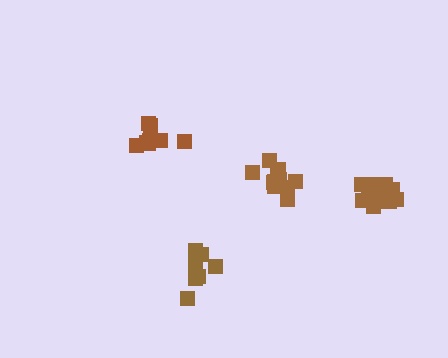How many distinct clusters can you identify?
There are 4 distinct clusters.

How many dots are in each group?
Group 1: 12 dots, Group 2: 8 dots, Group 3: 7 dots, Group 4: 12 dots (39 total).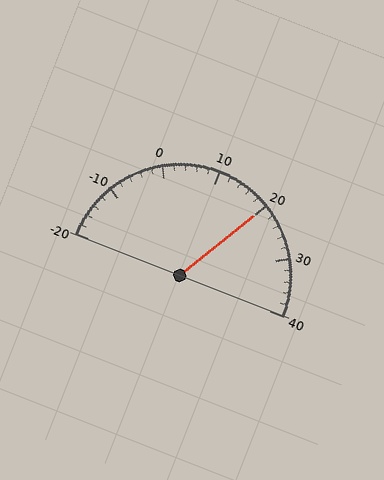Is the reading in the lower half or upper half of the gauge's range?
The reading is in the upper half of the range (-20 to 40).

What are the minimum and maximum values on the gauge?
The gauge ranges from -20 to 40.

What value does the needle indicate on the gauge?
The needle indicates approximately 20.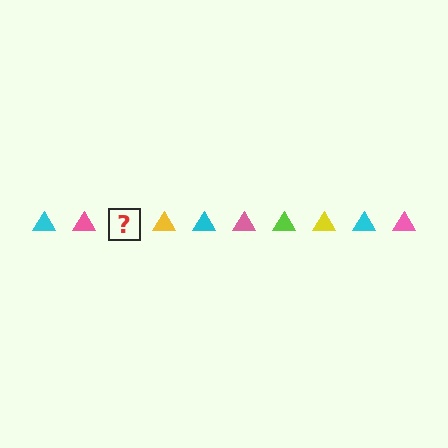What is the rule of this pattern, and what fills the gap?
The rule is that the pattern cycles through cyan, pink, lime, yellow triangles. The gap should be filled with a lime triangle.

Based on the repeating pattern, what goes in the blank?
The blank should be a lime triangle.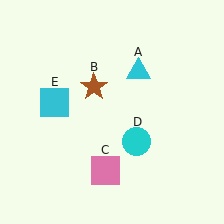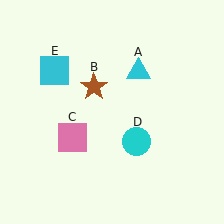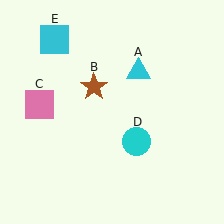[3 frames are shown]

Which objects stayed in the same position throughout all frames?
Cyan triangle (object A) and brown star (object B) and cyan circle (object D) remained stationary.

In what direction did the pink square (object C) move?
The pink square (object C) moved up and to the left.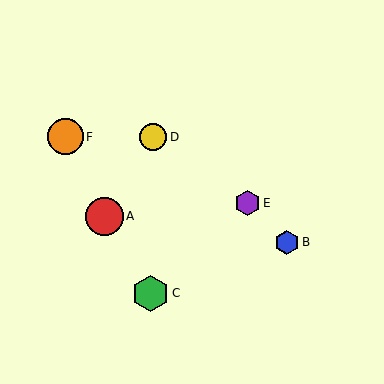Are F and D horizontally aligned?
Yes, both are at y≈137.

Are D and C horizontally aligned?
No, D is at y≈137 and C is at y≈293.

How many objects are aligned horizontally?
2 objects (D, F) are aligned horizontally.